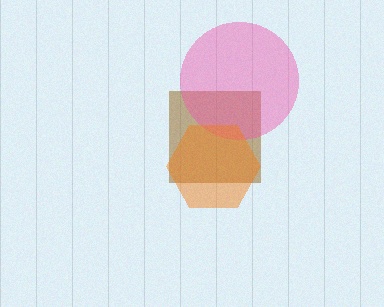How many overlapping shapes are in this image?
There are 3 overlapping shapes in the image.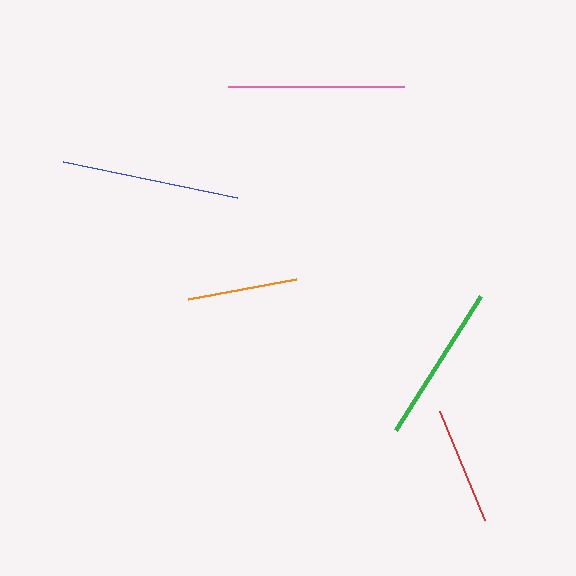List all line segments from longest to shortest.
From longest to shortest: blue, pink, green, red, orange.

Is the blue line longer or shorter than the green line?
The blue line is longer than the green line.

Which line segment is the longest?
The blue line is the longest at approximately 177 pixels.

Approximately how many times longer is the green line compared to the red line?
The green line is approximately 1.3 times the length of the red line.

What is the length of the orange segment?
The orange segment is approximately 110 pixels long.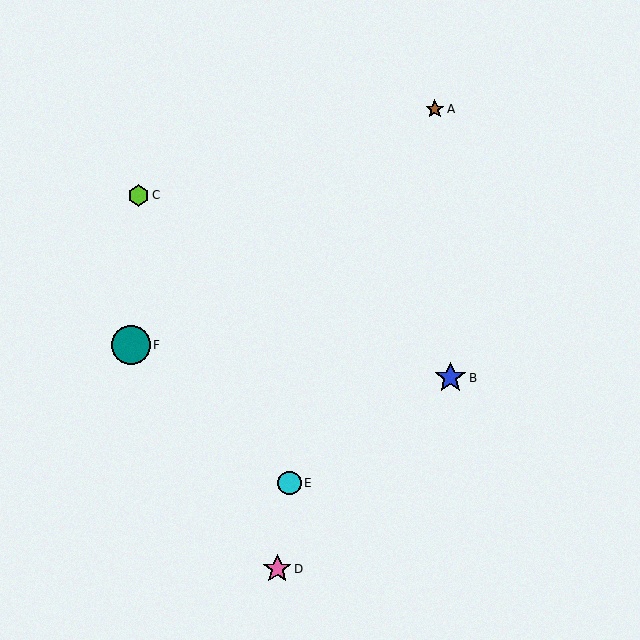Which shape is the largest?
The teal circle (labeled F) is the largest.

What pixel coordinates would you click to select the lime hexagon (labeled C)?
Click at (138, 195) to select the lime hexagon C.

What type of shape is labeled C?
Shape C is a lime hexagon.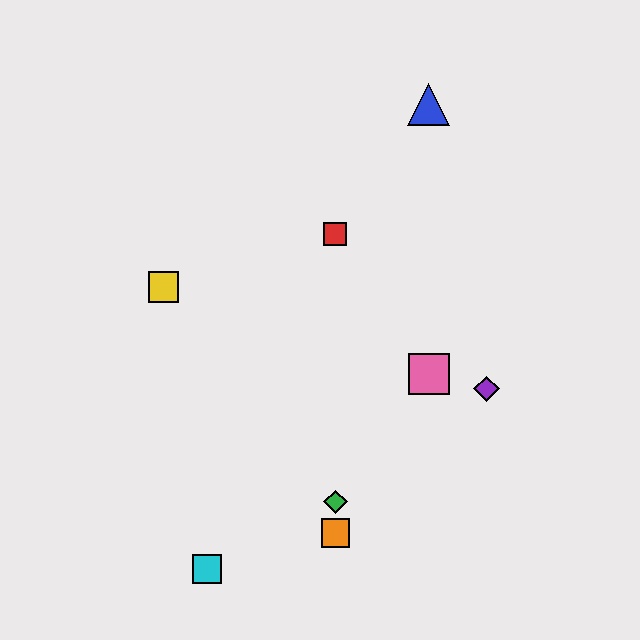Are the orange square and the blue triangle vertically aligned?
No, the orange square is at x≈335 and the blue triangle is at x≈429.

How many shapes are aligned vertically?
3 shapes (the red square, the green diamond, the orange square) are aligned vertically.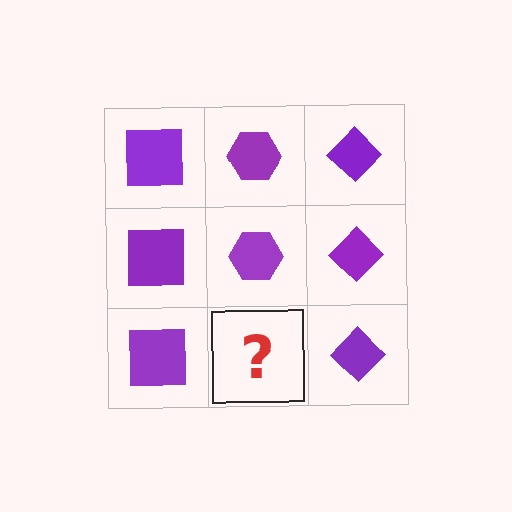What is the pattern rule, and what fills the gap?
The rule is that each column has a consistent shape. The gap should be filled with a purple hexagon.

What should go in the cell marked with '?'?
The missing cell should contain a purple hexagon.